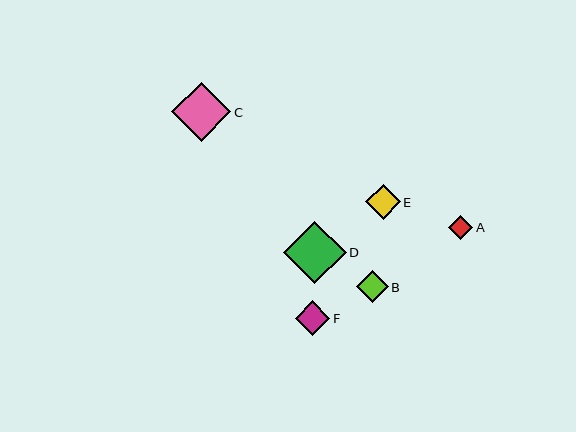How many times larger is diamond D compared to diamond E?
Diamond D is approximately 1.8 times the size of diamond E.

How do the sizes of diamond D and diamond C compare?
Diamond D and diamond C are approximately the same size.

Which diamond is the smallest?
Diamond A is the smallest with a size of approximately 24 pixels.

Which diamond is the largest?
Diamond D is the largest with a size of approximately 63 pixels.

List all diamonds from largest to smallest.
From largest to smallest: D, C, E, F, B, A.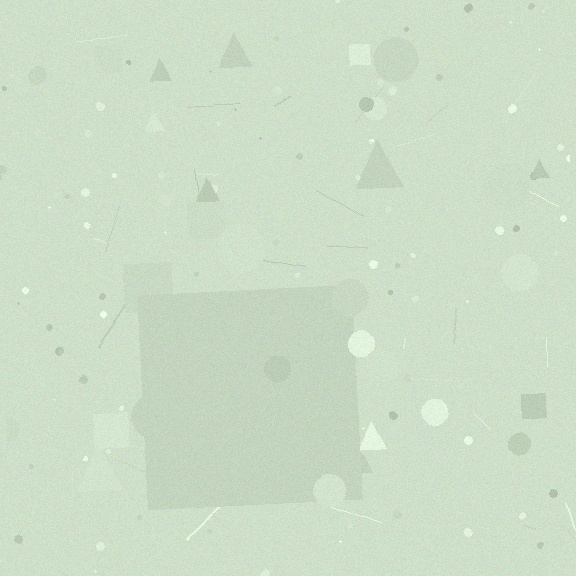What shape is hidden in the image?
A square is hidden in the image.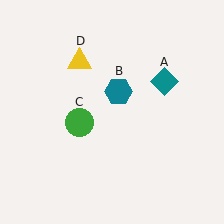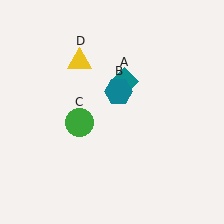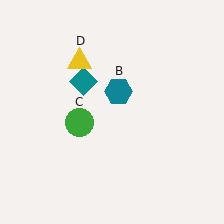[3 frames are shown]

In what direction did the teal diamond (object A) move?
The teal diamond (object A) moved left.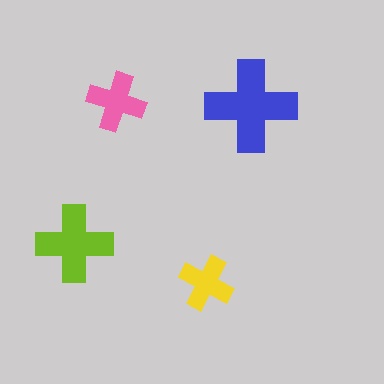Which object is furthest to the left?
The lime cross is leftmost.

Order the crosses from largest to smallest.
the blue one, the lime one, the pink one, the yellow one.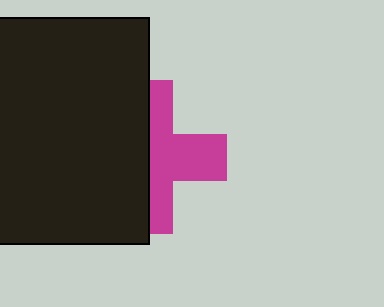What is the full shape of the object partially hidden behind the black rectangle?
The partially hidden object is a magenta cross.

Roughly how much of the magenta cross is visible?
About half of it is visible (roughly 50%).